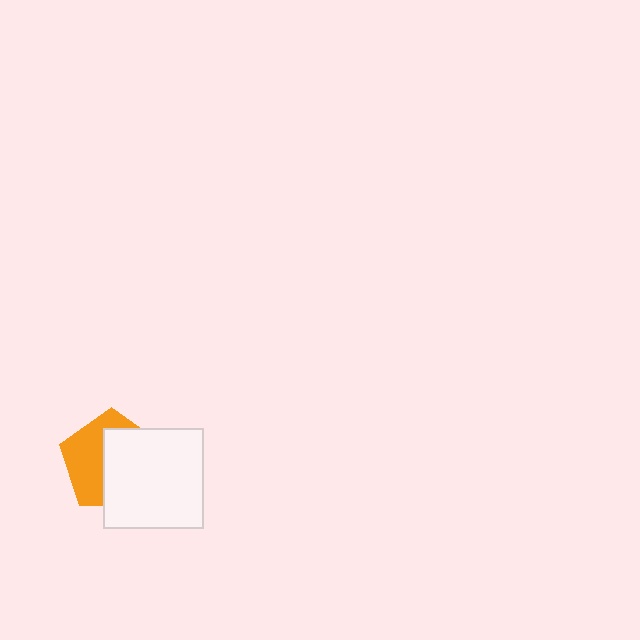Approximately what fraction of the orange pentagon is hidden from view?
Roughly 55% of the orange pentagon is hidden behind the white square.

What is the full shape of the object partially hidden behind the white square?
The partially hidden object is an orange pentagon.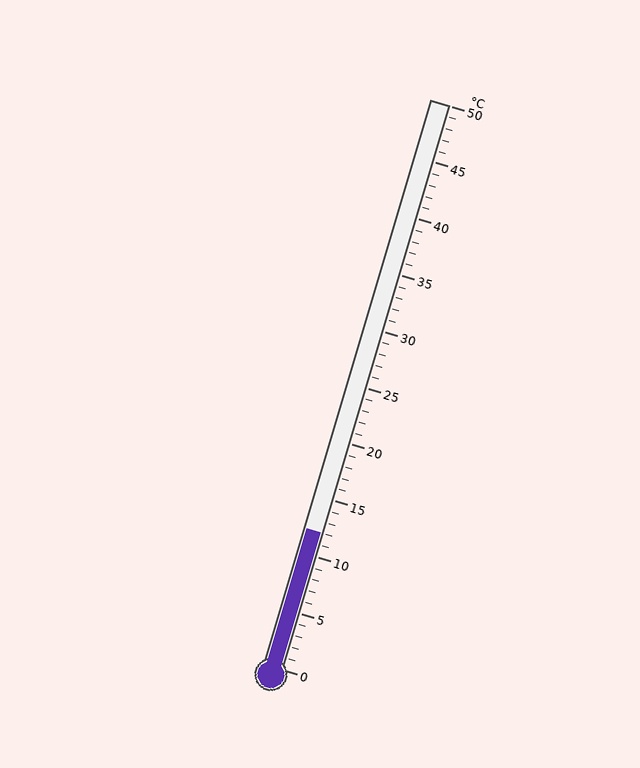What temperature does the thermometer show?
The thermometer shows approximately 12°C.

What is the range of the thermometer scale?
The thermometer scale ranges from 0°C to 50°C.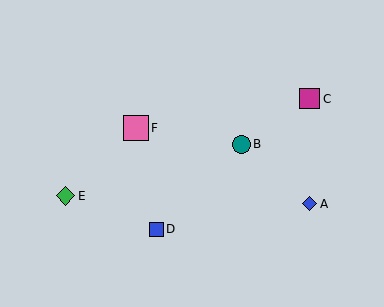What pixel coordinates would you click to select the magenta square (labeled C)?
Click at (310, 99) to select the magenta square C.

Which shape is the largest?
The pink square (labeled F) is the largest.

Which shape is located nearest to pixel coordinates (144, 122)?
The pink square (labeled F) at (136, 128) is nearest to that location.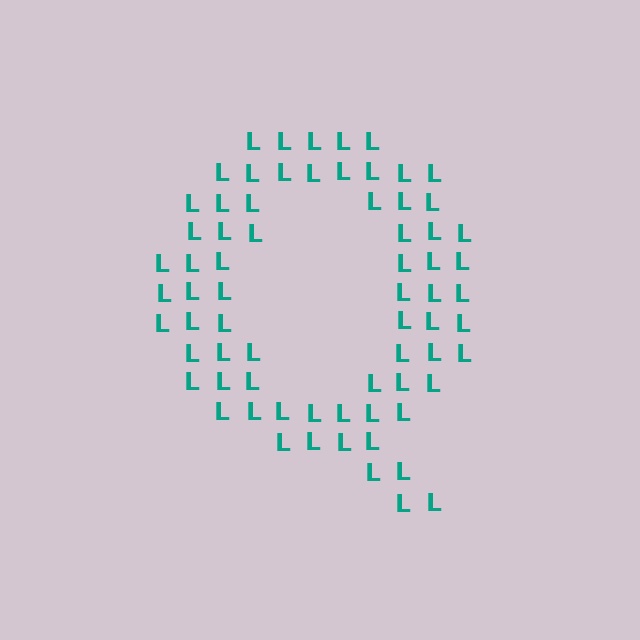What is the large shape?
The large shape is the letter Q.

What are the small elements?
The small elements are letter L's.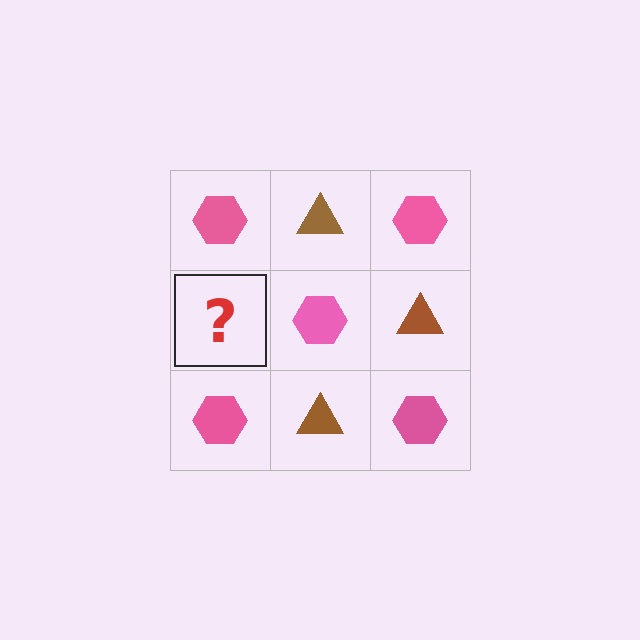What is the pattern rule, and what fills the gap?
The rule is that it alternates pink hexagon and brown triangle in a checkerboard pattern. The gap should be filled with a brown triangle.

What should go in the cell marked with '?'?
The missing cell should contain a brown triangle.